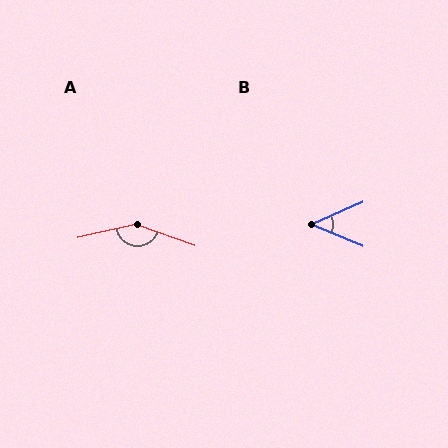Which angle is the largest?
A, at approximately 147 degrees.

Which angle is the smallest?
B, at approximately 46 degrees.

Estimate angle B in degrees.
Approximately 46 degrees.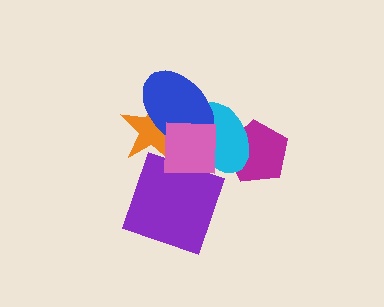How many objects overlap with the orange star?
2 objects overlap with the orange star.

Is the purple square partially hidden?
Yes, it is partially covered by another shape.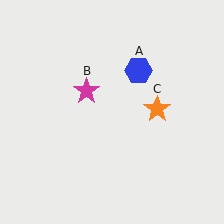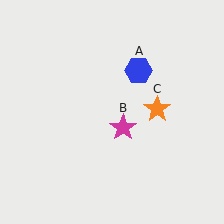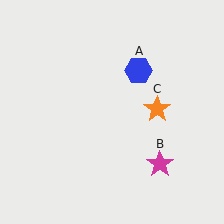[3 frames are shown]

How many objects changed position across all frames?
1 object changed position: magenta star (object B).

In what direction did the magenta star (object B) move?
The magenta star (object B) moved down and to the right.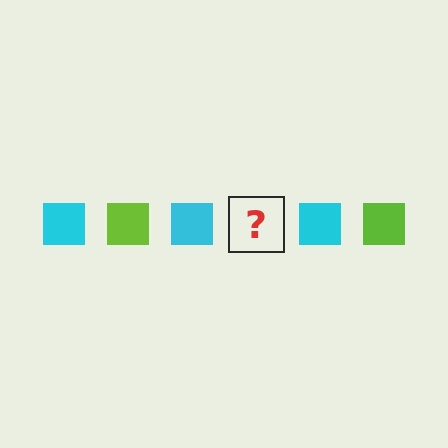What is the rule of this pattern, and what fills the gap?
The rule is that the pattern cycles through cyan, lime squares. The gap should be filled with a lime square.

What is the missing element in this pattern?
The missing element is a lime square.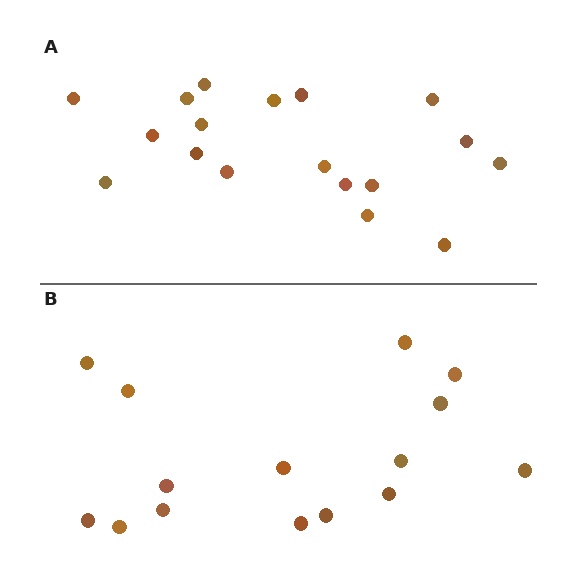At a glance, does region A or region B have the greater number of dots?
Region A (the top region) has more dots.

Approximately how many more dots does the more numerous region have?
Region A has just a few more — roughly 2 or 3 more dots than region B.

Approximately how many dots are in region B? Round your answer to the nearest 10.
About 20 dots. (The exact count is 15, which rounds to 20.)